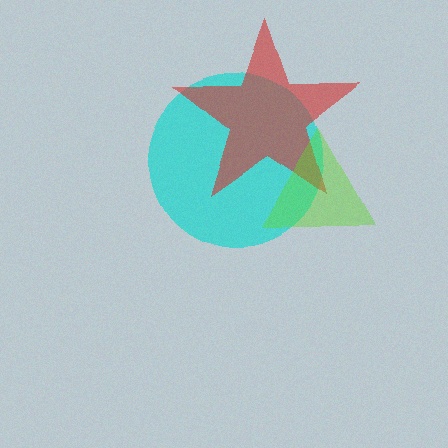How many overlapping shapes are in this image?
There are 3 overlapping shapes in the image.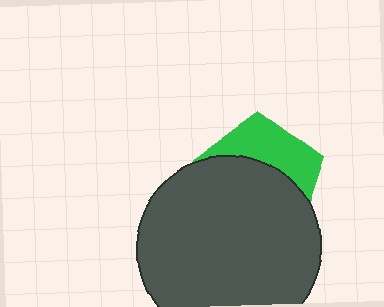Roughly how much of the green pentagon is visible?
A small part of it is visible (roughly 37%).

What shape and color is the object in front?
The object in front is a dark gray circle.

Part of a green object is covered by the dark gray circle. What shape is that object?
It is a pentagon.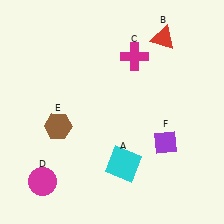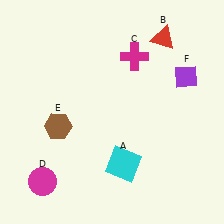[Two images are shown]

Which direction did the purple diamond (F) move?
The purple diamond (F) moved up.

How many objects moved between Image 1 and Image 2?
1 object moved between the two images.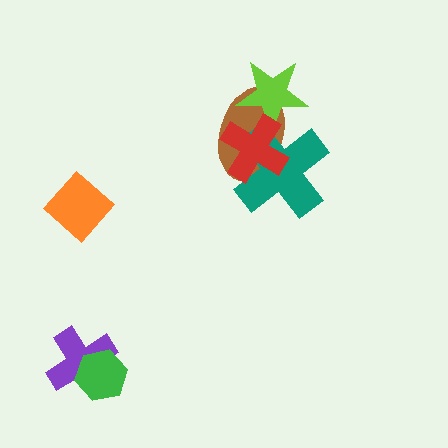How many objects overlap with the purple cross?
1 object overlaps with the purple cross.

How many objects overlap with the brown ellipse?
3 objects overlap with the brown ellipse.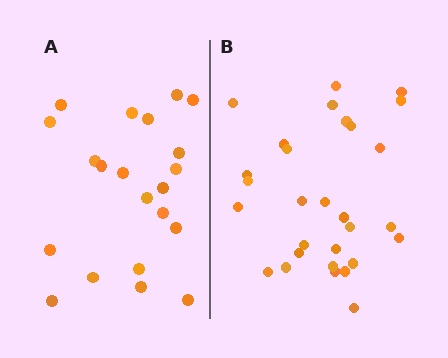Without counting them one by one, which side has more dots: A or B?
Region B (the right region) has more dots.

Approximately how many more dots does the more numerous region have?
Region B has roughly 8 or so more dots than region A.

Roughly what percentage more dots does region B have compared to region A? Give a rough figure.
About 40% more.